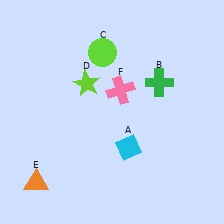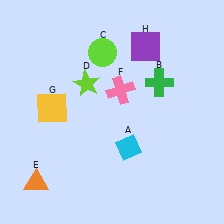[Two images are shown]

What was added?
A yellow square (G), a purple square (H) were added in Image 2.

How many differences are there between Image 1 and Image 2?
There are 2 differences between the two images.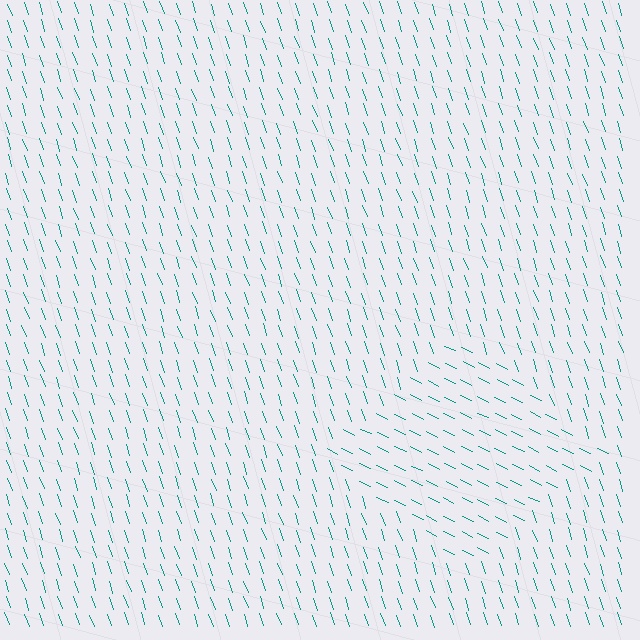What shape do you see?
I see a diamond.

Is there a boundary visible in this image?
Yes, there is a texture boundary formed by a change in line orientation.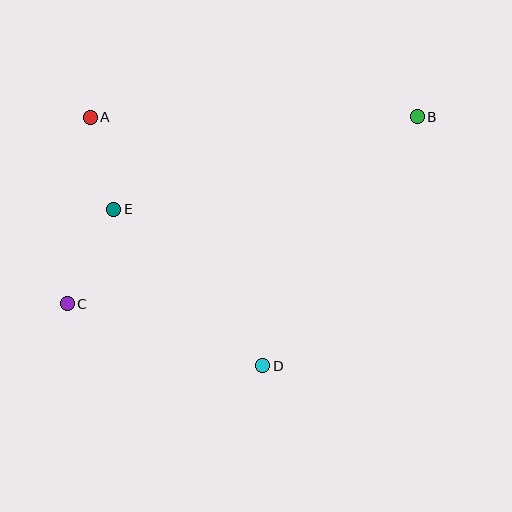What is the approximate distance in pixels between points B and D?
The distance between B and D is approximately 293 pixels.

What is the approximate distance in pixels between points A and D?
The distance between A and D is approximately 302 pixels.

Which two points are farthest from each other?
Points B and C are farthest from each other.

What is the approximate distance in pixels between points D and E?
The distance between D and E is approximately 216 pixels.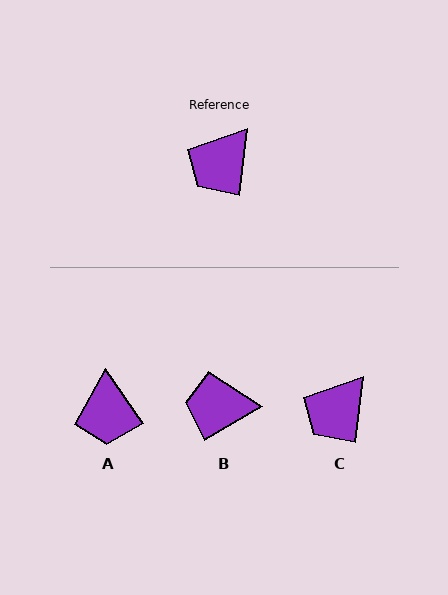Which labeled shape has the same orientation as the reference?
C.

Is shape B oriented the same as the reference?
No, it is off by about 52 degrees.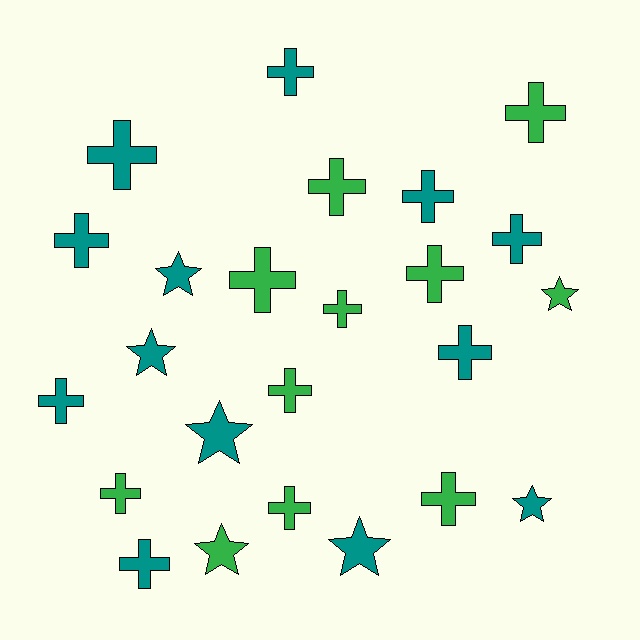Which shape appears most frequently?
Cross, with 17 objects.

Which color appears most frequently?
Teal, with 13 objects.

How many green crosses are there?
There are 9 green crosses.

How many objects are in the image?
There are 24 objects.